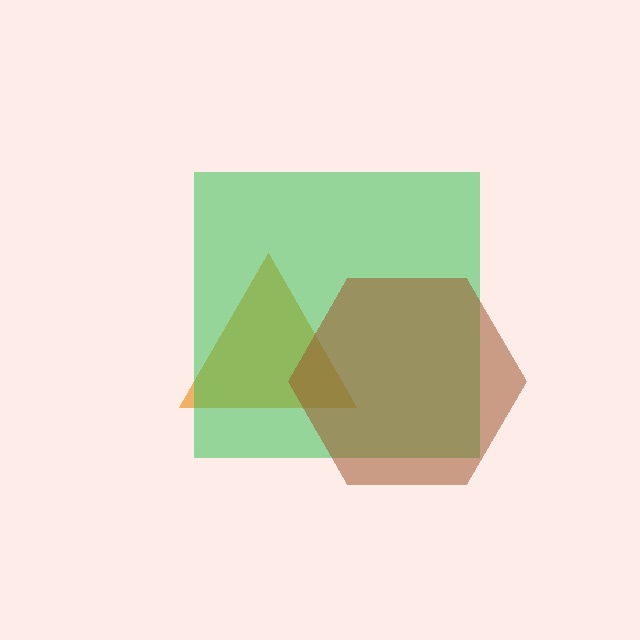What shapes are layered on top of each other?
The layered shapes are: an orange triangle, a green square, a brown hexagon.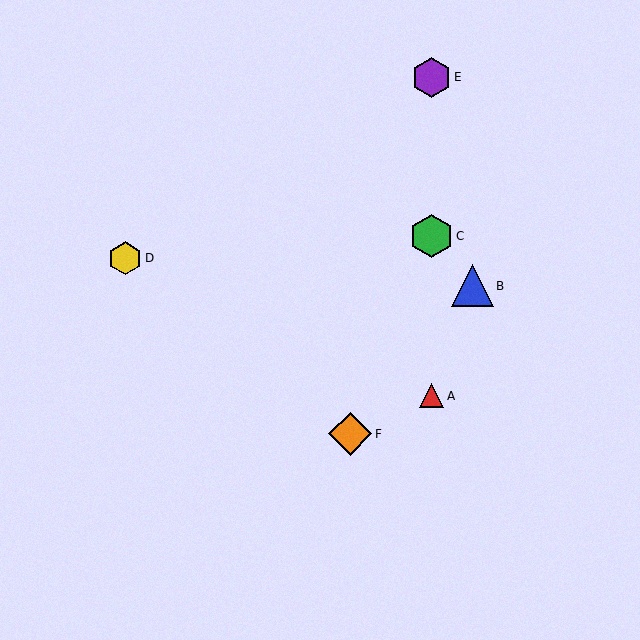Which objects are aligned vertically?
Objects A, C, E are aligned vertically.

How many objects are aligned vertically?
3 objects (A, C, E) are aligned vertically.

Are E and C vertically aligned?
Yes, both are at x≈431.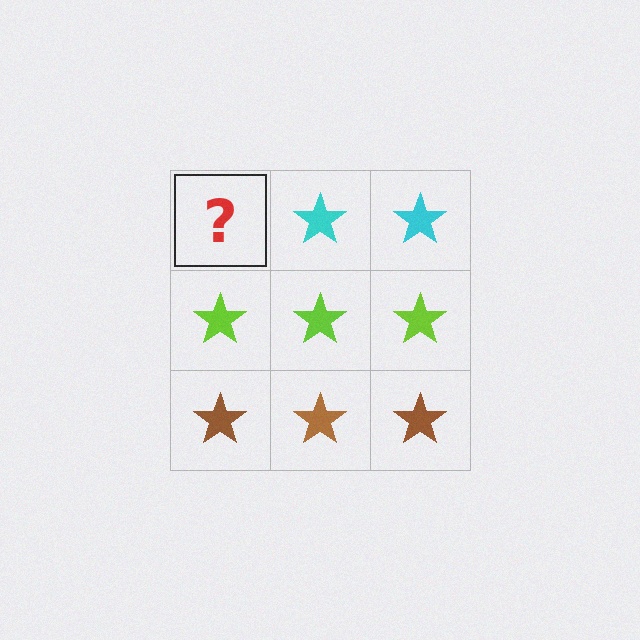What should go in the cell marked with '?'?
The missing cell should contain a cyan star.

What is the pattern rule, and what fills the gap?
The rule is that each row has a consistent color. The gap should be filled with a cyan star.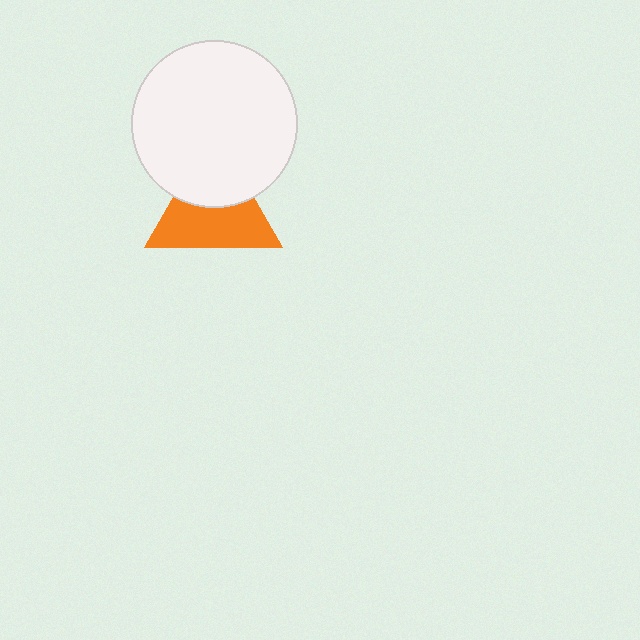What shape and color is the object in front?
The object in front is a white circle.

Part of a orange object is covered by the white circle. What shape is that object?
It is a triangle.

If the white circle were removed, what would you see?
You would see the complete orange triangle.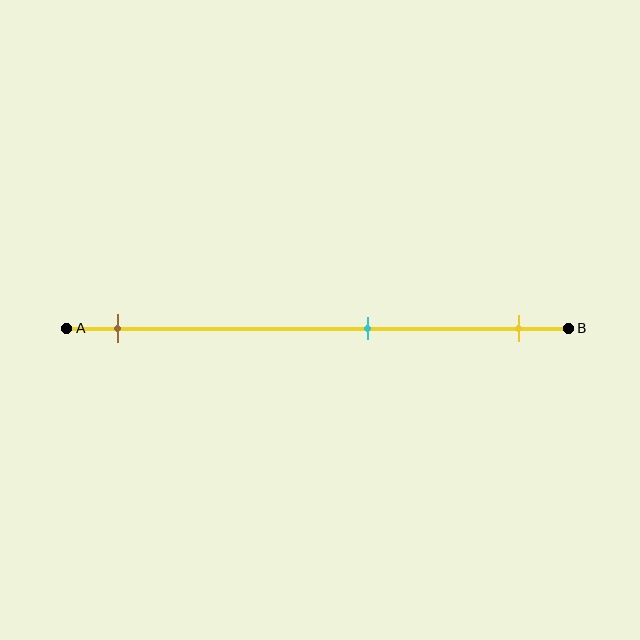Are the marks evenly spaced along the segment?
No, the marks are not evenly spaced.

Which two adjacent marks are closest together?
The cyan and yellow marks are the closest adjacent pair.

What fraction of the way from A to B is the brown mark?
The brown mark is approximately 10% (0.1) of the way from A to B.